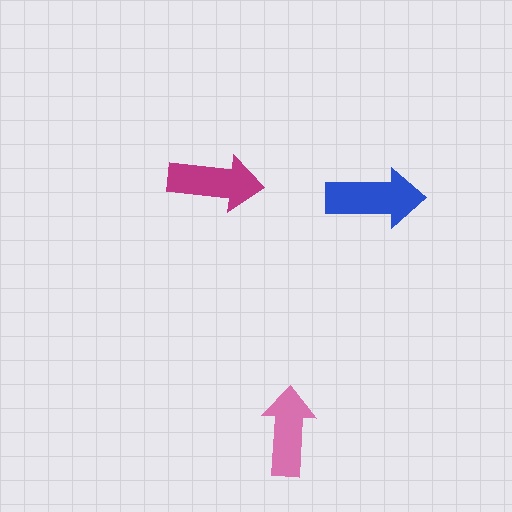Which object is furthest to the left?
The magenta arrow is leftmost.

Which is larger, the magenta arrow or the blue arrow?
The blue one.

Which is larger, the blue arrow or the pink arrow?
The blue one.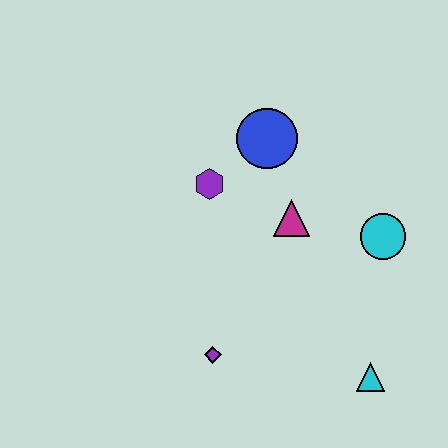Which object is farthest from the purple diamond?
The blue circle is farthest from the purple diamond.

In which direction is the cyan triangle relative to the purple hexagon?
The cyan triangle is below the purple hexagon.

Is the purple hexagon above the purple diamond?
Yes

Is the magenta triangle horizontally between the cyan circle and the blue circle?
Yes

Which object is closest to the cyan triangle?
The cyan circle is closest to the cyan triangle.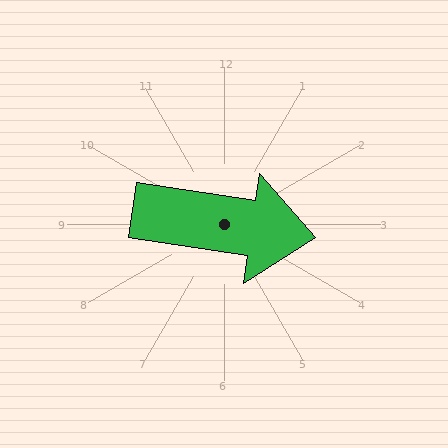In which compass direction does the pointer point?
East.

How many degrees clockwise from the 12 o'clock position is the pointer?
Approximately 99 degrees.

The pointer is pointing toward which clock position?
Roughly 3 o'clock.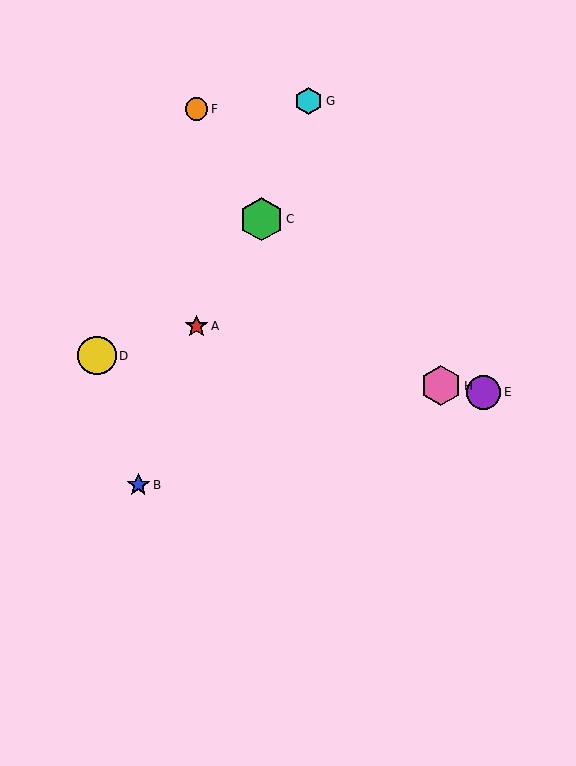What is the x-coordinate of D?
Object D is at x≈97.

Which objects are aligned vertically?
Objects A, F are aligned vertically.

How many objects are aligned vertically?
2 objects (A, F) are aligned vertically.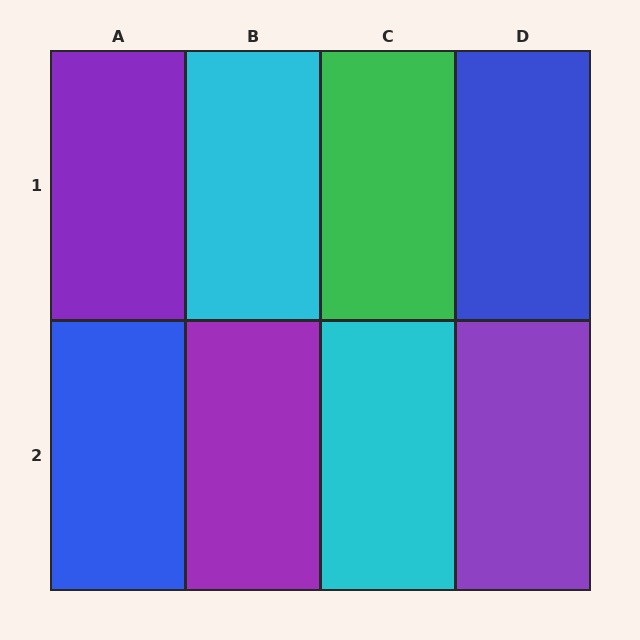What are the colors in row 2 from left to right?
Blue, purple, cyan, purple.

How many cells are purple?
3 cells are purple.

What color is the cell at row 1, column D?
Blue.